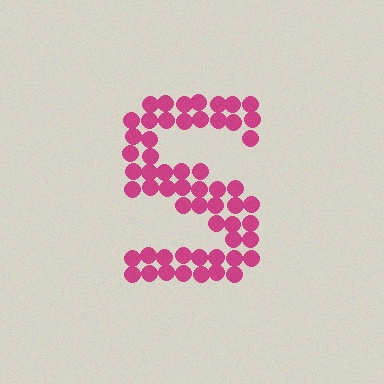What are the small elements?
The small elements are circles.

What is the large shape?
The large shape is the letter S.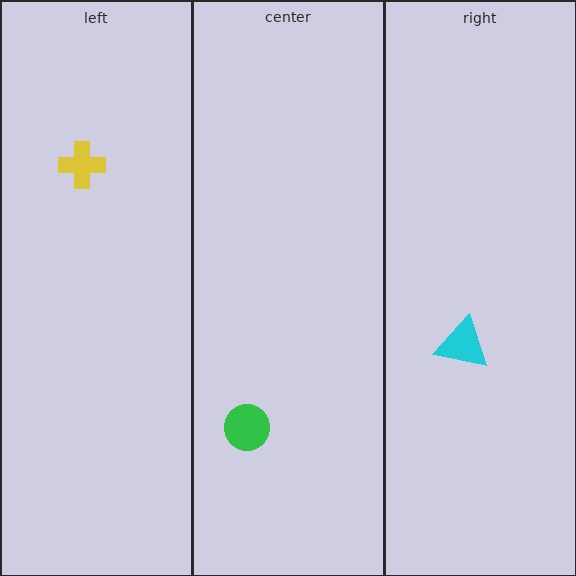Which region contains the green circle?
The center region.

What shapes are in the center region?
The green circle.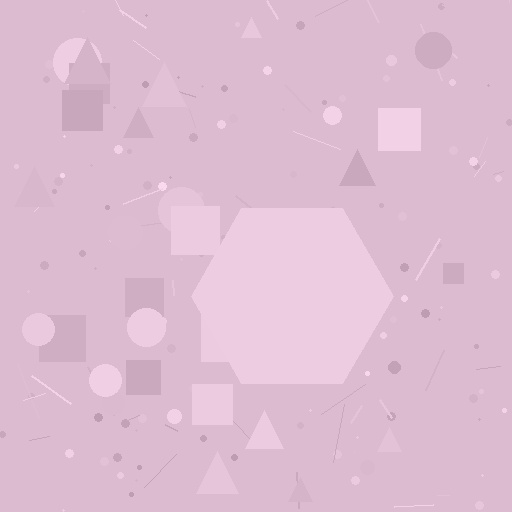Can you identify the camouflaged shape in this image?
The camouflaged shape is a hexagon.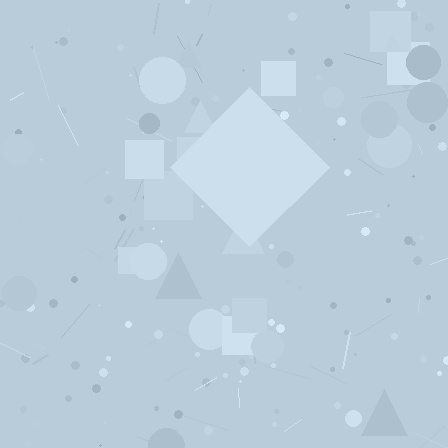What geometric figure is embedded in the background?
A diamond is embedded in the background.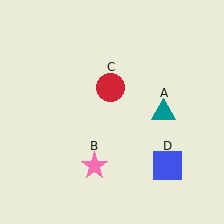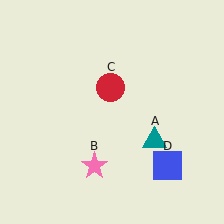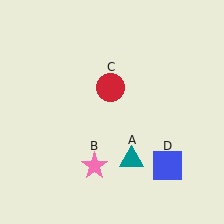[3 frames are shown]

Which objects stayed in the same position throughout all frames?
Pink star (object B) and red circle (object C) and blue square (object D) remained stationary.